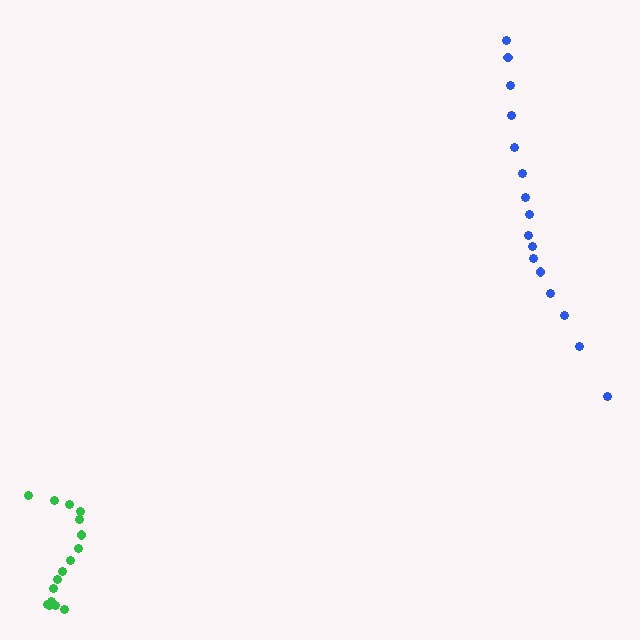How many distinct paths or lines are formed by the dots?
There are 2 distinct paths.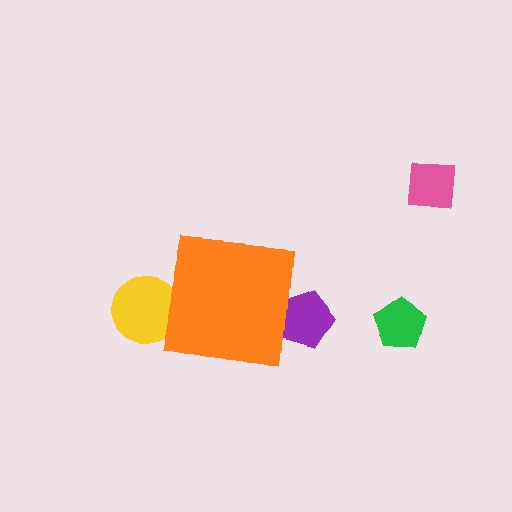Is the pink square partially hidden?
No, the pink square is fully visible.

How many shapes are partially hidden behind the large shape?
2 shapes are partially hidden.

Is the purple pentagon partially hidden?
Yes, the purple pentagon is partially hidden behind the orange square.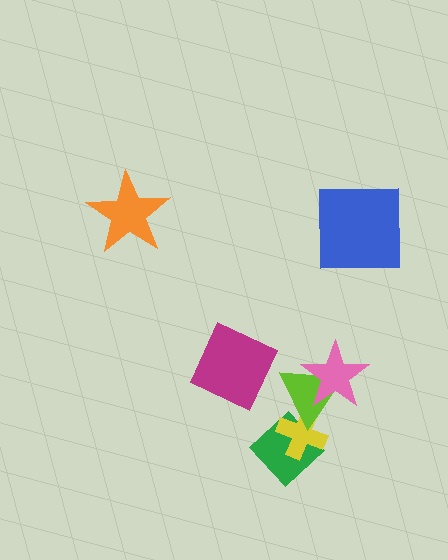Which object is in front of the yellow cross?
The lime triangle is in front of the yellow cross.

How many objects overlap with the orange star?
0 objects overlap with the orange star.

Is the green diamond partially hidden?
Yes, it is partially covered by another shape.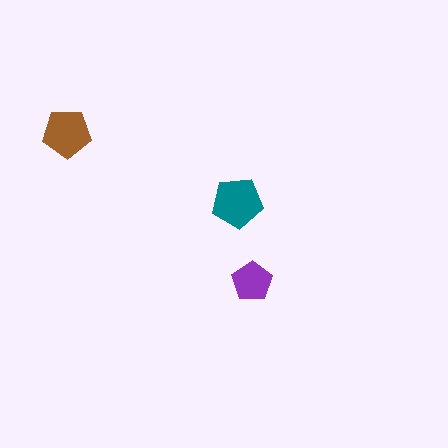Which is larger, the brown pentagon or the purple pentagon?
The brown one.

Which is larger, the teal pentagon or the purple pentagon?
The teal one.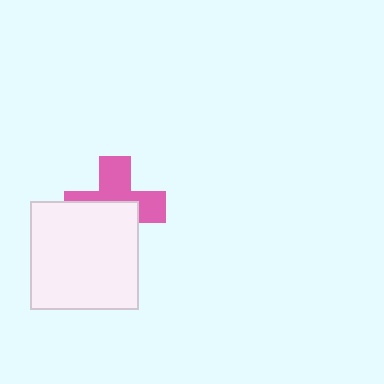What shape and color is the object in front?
The object in front is a white square.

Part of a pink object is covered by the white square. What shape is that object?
It is a cross.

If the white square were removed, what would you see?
You would see the complete pink cross.